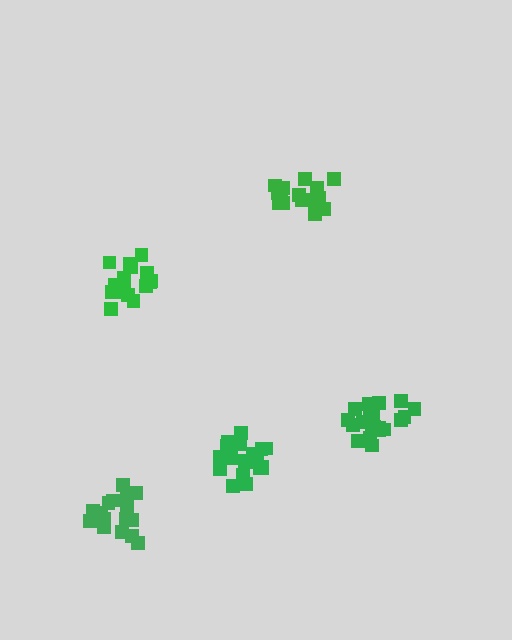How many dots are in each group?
Group 1: 15 dots, Group 2: 19 dots, Group 3: 17 dots, Group 4: 19 dots, Group 5: 21 dots (91 total).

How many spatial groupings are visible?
There are 5 spatial groupings.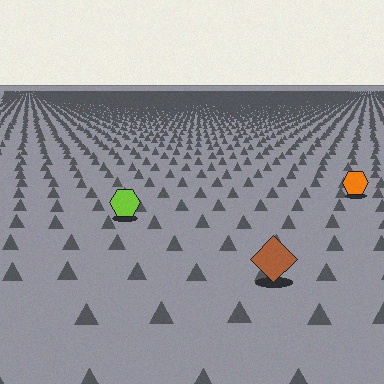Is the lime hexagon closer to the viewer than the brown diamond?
No. The brown diamond is closer — you can tell from the texture gradient: the ground texture is coarser near it.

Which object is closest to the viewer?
The brown diamond is closest. The texture marks near it are larger and more spread out.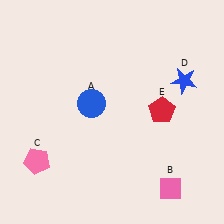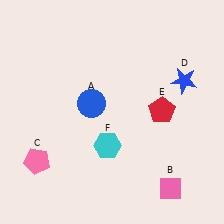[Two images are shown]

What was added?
A cyan hexagon (F) was added in Image 2.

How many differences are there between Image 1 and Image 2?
There is 1 difference between the two images.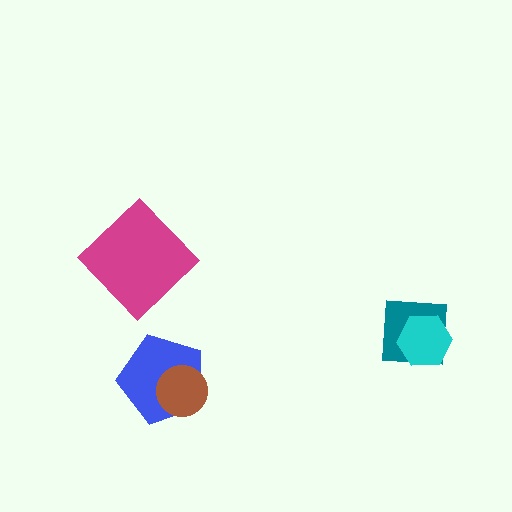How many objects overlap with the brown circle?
1 object overlaps with the brown circle.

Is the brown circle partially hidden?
No, no other shape covers it.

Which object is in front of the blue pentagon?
The brown circle is in front of the blue pentagon.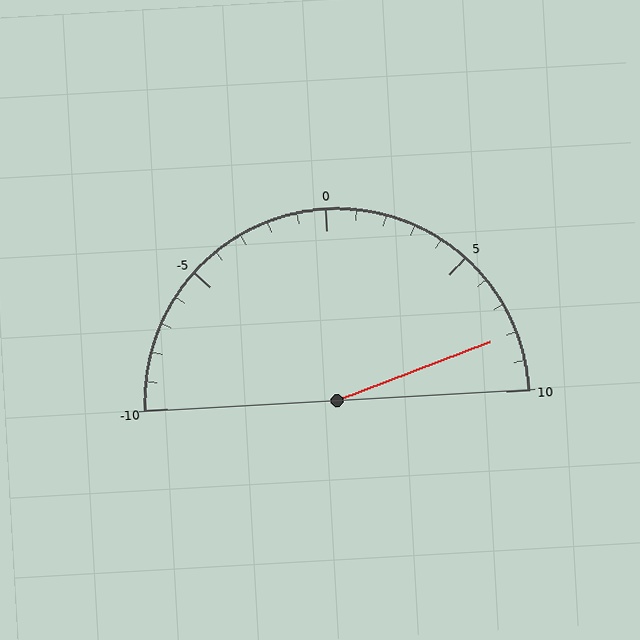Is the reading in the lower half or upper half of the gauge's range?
The reading is in the upper half of the range (-10 to 10).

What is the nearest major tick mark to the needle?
The nearest major tick mark is 10.